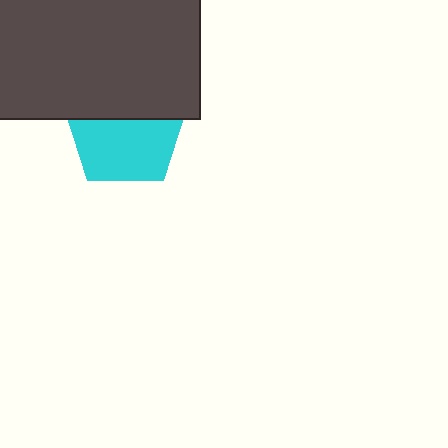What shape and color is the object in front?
The object in front is a dark gray rectangle.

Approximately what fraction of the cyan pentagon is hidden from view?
Roughly 41% of the cyan pentagon is hidden behind the dark gray rectangle.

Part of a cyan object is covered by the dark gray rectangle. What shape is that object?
It is a pentagon.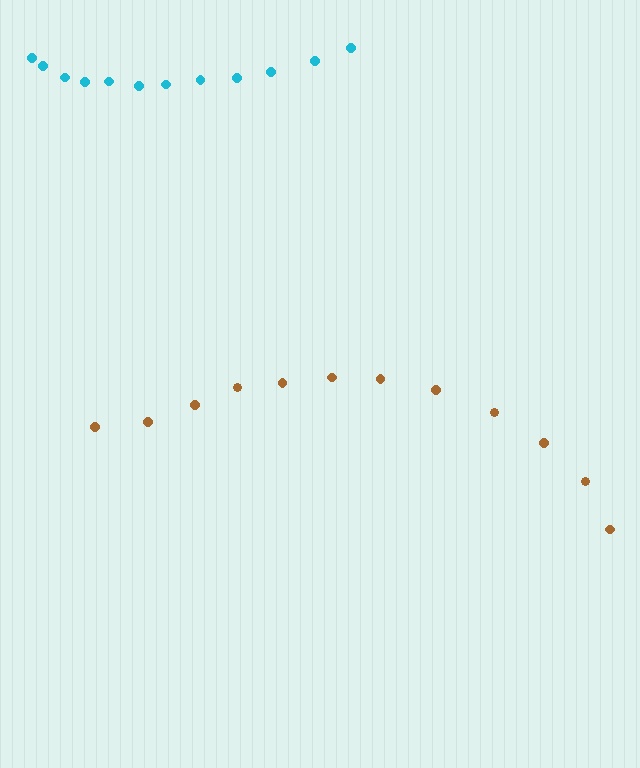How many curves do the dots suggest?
There are 2 distinct paths.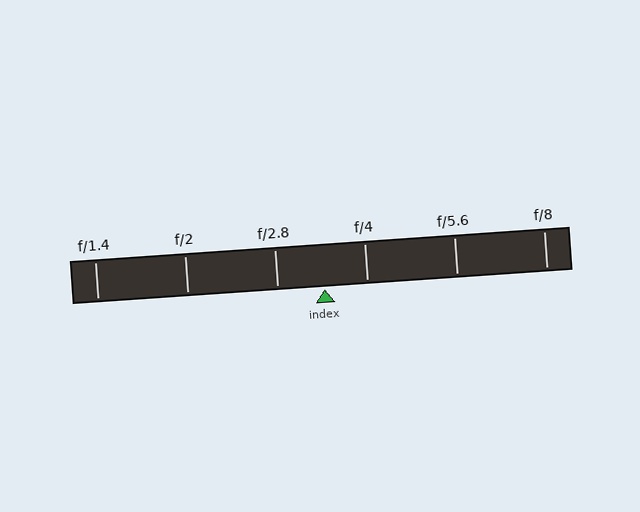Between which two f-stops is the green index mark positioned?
The index mark is between f/2.8 and f/4.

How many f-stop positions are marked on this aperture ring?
There are 6 f-stop positions marked.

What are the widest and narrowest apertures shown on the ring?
The widest aperture shown is f/1.4 and the narrowest is f/8.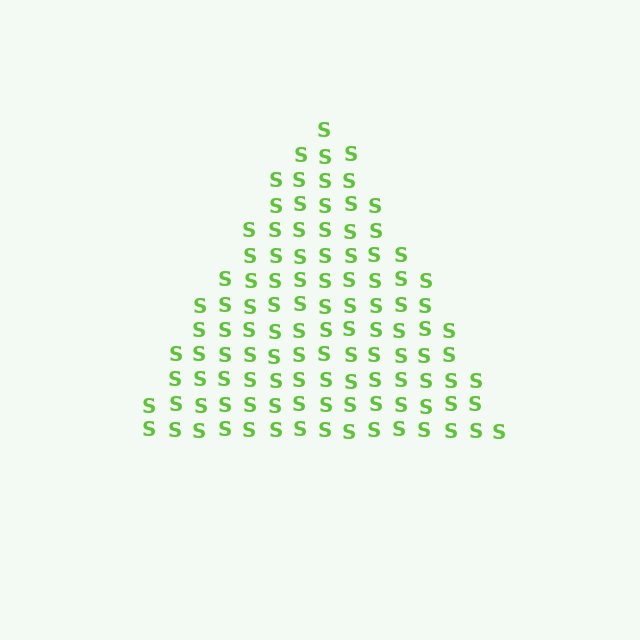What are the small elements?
The small elements are letter S's.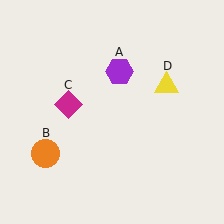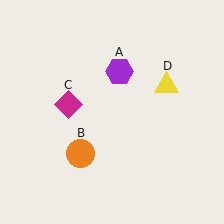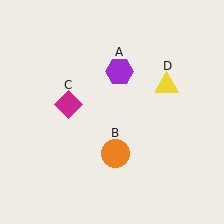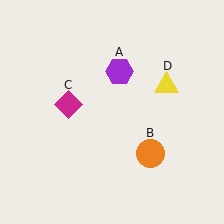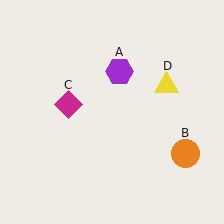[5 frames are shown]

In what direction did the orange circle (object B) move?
The orange circle (object B) moved right.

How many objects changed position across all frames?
1 object changed position: orange circle (object B).